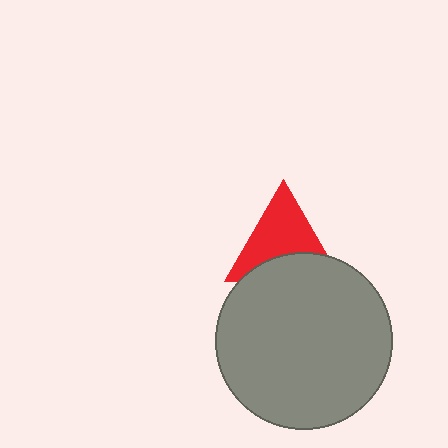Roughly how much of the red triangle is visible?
About half of it is visible (roughly 64%).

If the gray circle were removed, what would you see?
You would see the complete red triangle.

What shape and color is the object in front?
The object in front is a gray circle.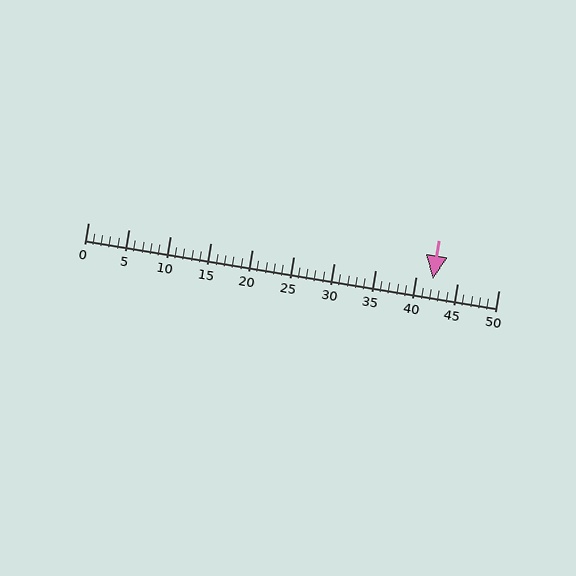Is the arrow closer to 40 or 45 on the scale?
The arrow is closer to 40.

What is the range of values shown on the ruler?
The ruler shows values from 0 to 50.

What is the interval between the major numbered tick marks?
The major tick marks are spaced 5 units apart.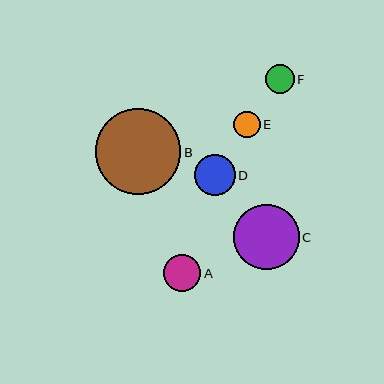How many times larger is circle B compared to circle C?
Circle B is approximately 1.3 times the size of circle C.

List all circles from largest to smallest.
From largest to smallest: B, C, D, A, F, E.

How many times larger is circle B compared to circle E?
Circle B is approximately 3.2 times the size of circle E.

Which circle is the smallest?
Circle E is the smallest with a size of approximately 26 pixels.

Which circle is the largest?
Circle B is the largest with a size of approximately 86 pixels.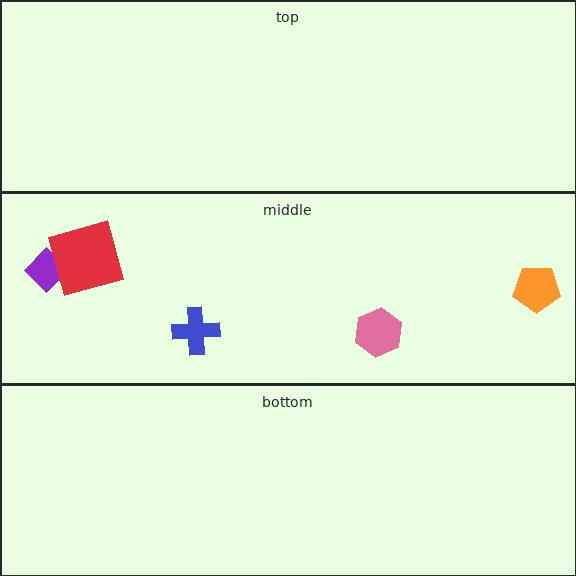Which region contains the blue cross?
The middle region.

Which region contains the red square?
The middle region.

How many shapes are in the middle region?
5.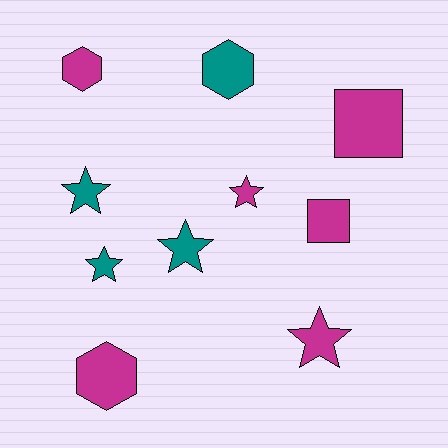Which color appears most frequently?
Magenta, with 6 objects.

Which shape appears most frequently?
Star, with 5 objects.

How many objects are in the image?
There are 10 objects.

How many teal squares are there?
There are no teal squares.